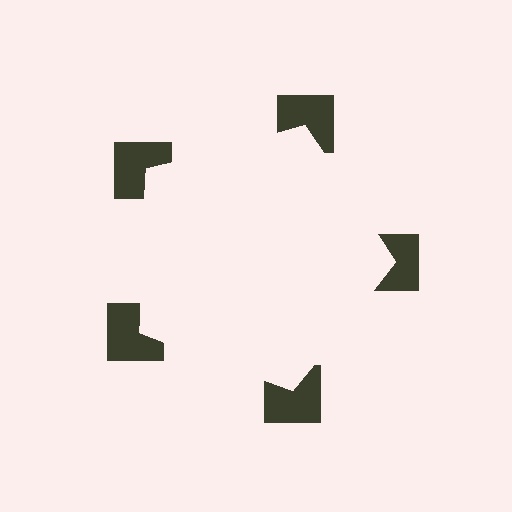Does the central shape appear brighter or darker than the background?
It typically appears slightly brighter than the background, even though no actual brightness change is drawn.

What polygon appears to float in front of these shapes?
An illusory pentagon — its edges are inferred from the aligned wedge cuts in the notched squares, not physically drawn.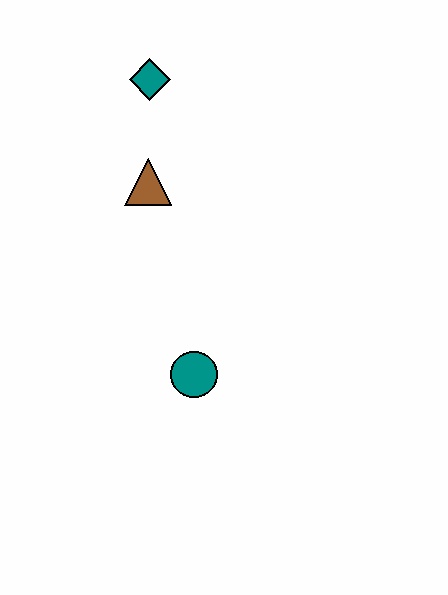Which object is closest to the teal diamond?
The brown triangle is closest to the teal diamond.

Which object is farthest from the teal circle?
The teal diamond is farthest from the teal circle.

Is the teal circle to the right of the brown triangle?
Yes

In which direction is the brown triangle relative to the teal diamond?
The brown triangle is below the teal diamond.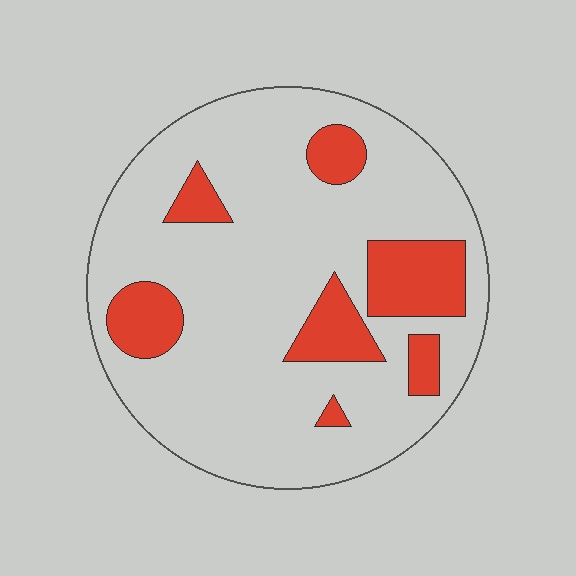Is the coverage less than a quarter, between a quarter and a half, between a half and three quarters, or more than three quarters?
Less than a quarter.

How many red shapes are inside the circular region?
7.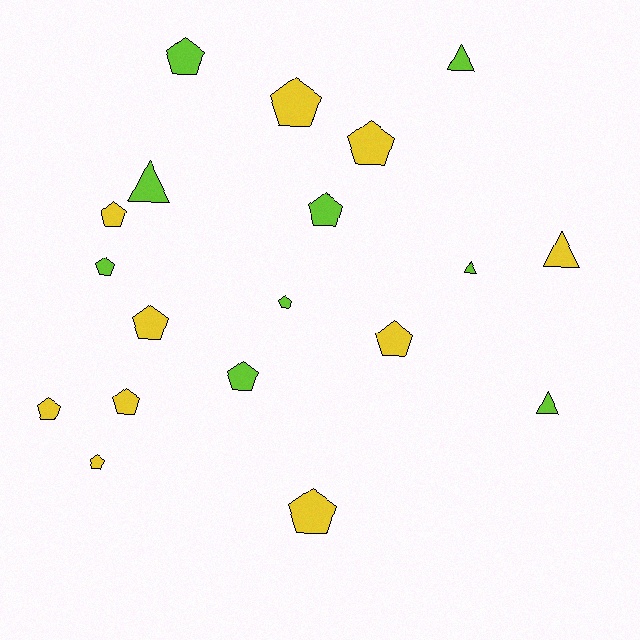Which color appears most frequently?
Yellow, with 10 objects.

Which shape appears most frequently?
Pentagon, with 14 objects.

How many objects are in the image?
There are 19 objects.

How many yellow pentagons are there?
There are 9 yellow pentagons.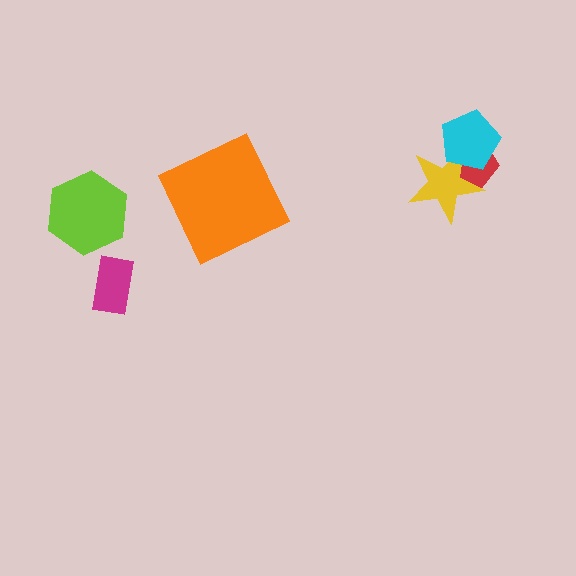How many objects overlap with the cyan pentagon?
2 objects overlap with the cyan pentagon.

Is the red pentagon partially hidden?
Yes, it is partially covered by another shape.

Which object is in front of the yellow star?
The cyan pentagon is in front of the yellow star.